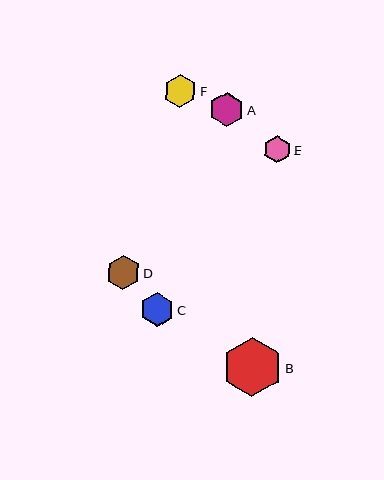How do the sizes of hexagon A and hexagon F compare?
Hexagon A and hexagon F are approximately the same size.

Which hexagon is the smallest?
Hexagon E is the smallest with a size of approximately 27 pixels.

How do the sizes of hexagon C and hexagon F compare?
Hexagon C and hexagon F are approximately the same size.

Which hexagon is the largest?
Hexagon B is the largest with a size of approximately 59 pixels.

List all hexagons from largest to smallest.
From largest to smallest: B, D, C, A, F, E.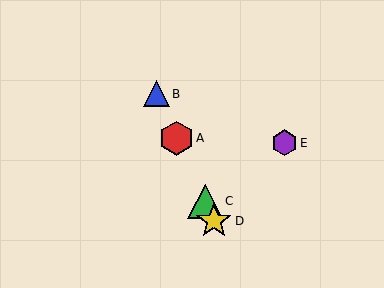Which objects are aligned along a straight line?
Objects A, B, C, D are aligned along a straight line.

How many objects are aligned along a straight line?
4 objects (A, B, C, D) are aligned along a straight line.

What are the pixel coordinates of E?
Object E is at (284, 143).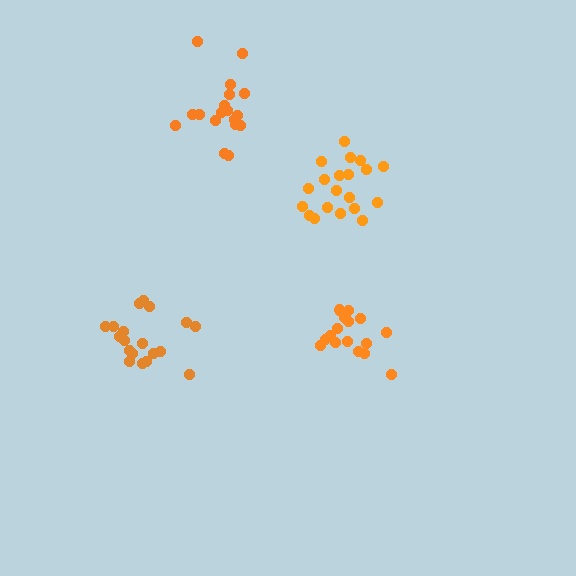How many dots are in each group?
Group 1: 18 dots, Group 2: 19 dots, Group 3: 20 dots, Group 4: 16 dots (73 total).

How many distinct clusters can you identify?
There are 4 distinct clusters.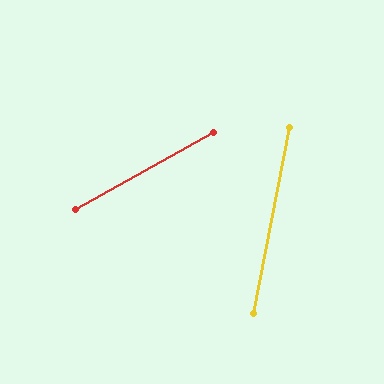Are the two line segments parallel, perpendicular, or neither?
Neither parallel nor perpendicular — they differ by about 50°.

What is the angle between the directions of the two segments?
Approximately 50 degrees.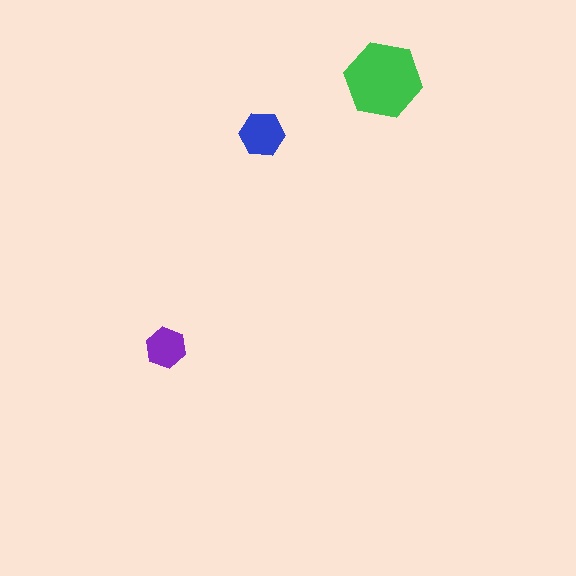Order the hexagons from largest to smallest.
the green one, the blue one, the purple one.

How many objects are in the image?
There are 3 objects in the image.